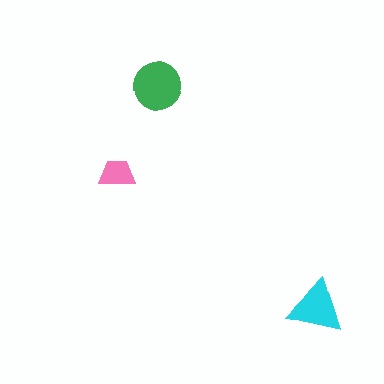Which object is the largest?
The green circle.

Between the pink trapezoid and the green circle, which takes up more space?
The green circle.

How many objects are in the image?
There are 3 objects in the image.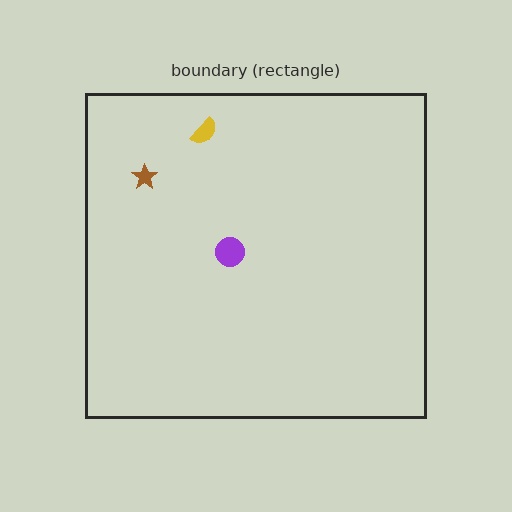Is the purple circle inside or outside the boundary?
Inside.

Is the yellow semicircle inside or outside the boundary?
Inside.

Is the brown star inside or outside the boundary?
Inside.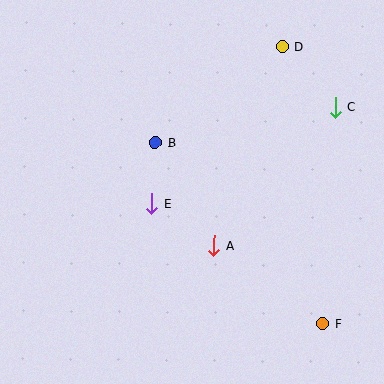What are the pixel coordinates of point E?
Point E is at (152, 204).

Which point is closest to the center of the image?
Point E at (152, 204) is closest to the center.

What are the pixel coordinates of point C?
Point C is at (335, 107).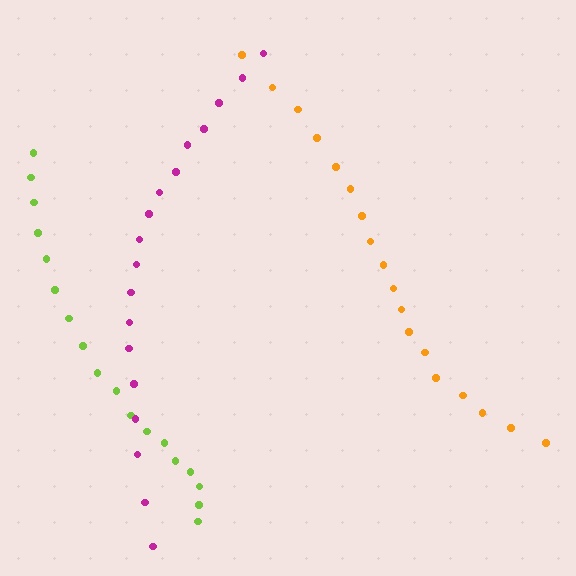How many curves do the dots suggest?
There are 3 distinct paths.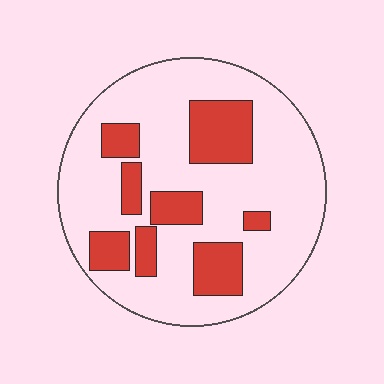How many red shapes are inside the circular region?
8.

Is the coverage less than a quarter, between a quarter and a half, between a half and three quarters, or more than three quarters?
Between a quarter and a half.